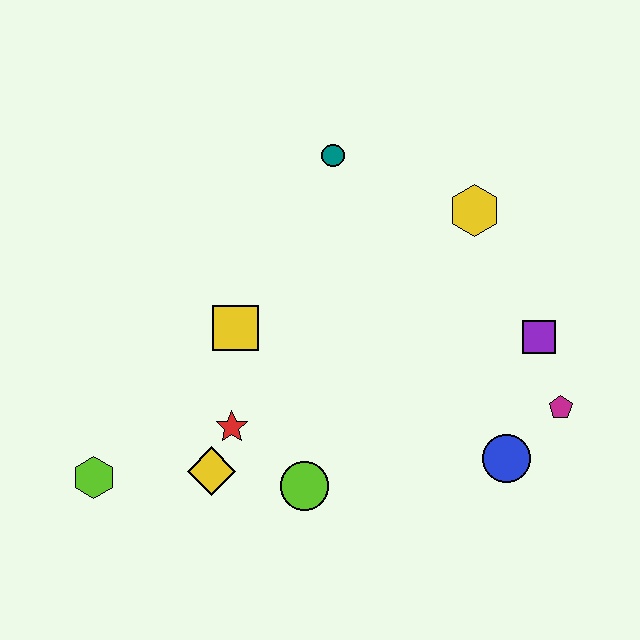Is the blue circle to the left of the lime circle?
No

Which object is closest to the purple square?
The magenta pentagon is closest to the purple square.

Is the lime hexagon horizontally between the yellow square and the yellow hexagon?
No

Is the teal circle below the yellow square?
No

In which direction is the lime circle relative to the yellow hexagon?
The lime circle is below the yellow hexagon.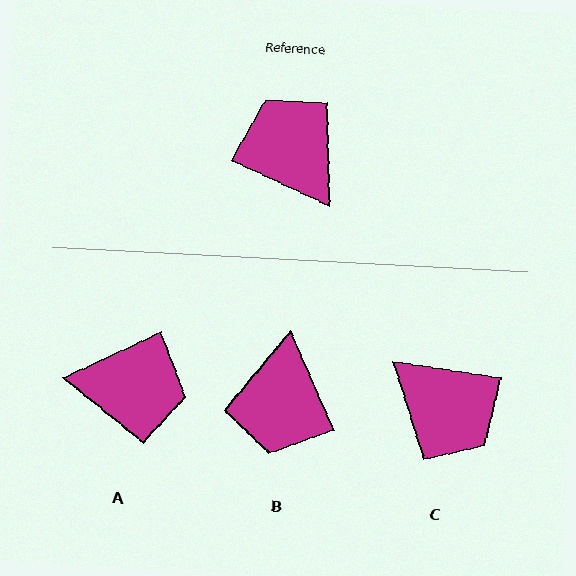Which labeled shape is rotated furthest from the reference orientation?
C, about 164 degrees away.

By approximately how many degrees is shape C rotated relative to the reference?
Approximately 164 degrees clockwise.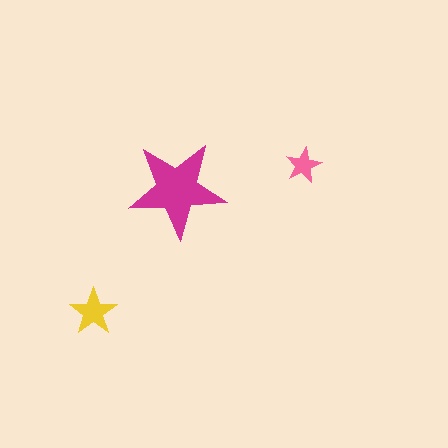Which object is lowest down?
The yellow star is bottommost.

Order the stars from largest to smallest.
the magenta one, the yellow one, the pink one.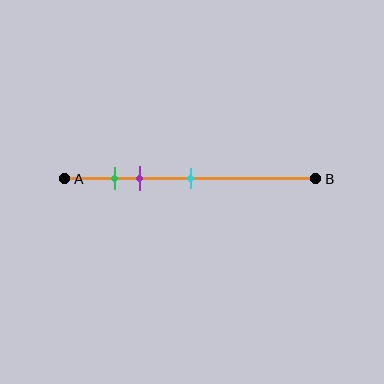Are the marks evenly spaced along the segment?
No, the marks are not evenly spaced.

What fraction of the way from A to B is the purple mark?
The purple mark is approximately 30% (0.3) of the way from A to B.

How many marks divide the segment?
There are 3 marks dividing the segment.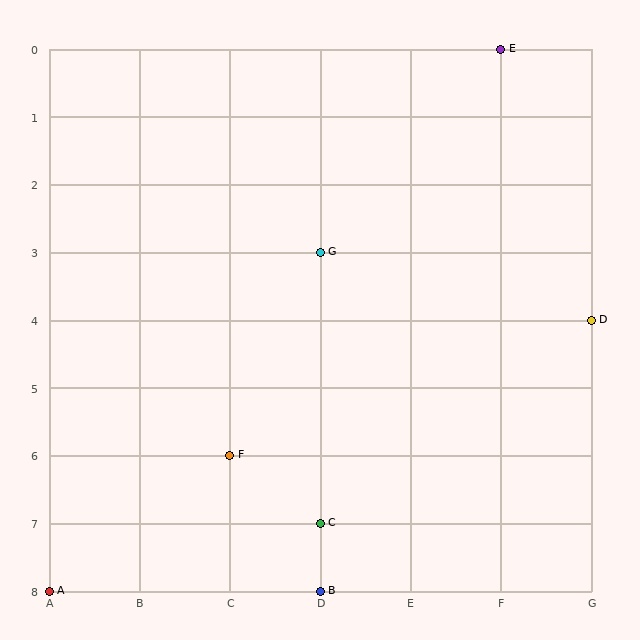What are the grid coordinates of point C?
Point C is at grid coordinates (D, 7).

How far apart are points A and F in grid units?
Points A and F are 2 columns and 2 rows apart (about 2.8 grid units diagonally).